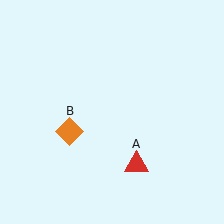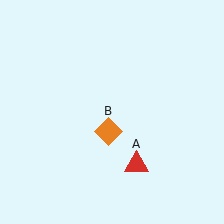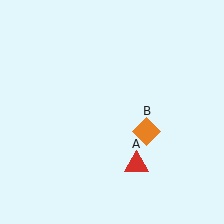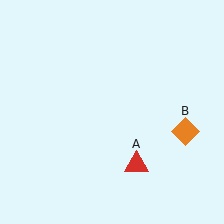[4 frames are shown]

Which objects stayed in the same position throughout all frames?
Red triangle (object A) remained stationary.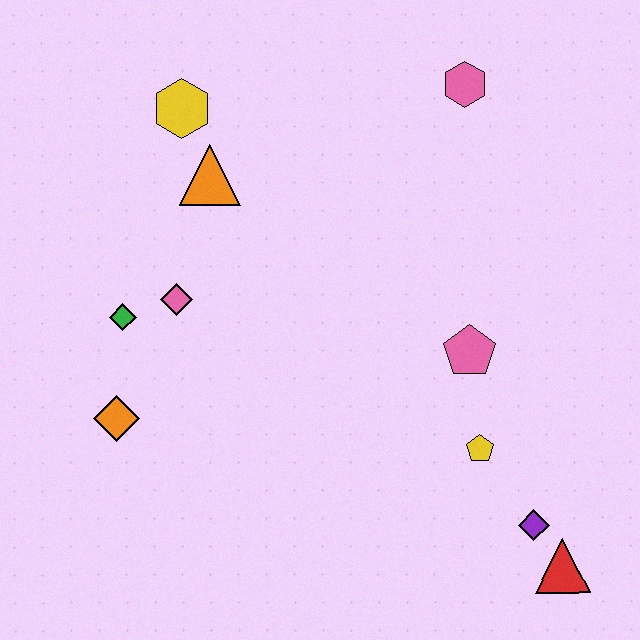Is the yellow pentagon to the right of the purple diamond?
No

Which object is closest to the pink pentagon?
The yellow pentagon is closest to the pink pentagon.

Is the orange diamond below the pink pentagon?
Yes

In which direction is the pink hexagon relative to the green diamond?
The pink hexagon is to the right of the green diamond.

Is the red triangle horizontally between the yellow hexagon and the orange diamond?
No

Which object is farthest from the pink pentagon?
The yellow hexagon is farthest from the pink pentagon.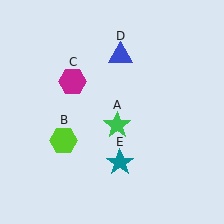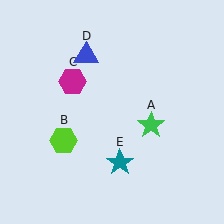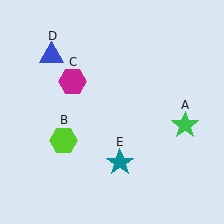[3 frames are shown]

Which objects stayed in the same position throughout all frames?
Lime hexagon (object B) and magenta hexagon (object C) and teal star (object E) remained stationary.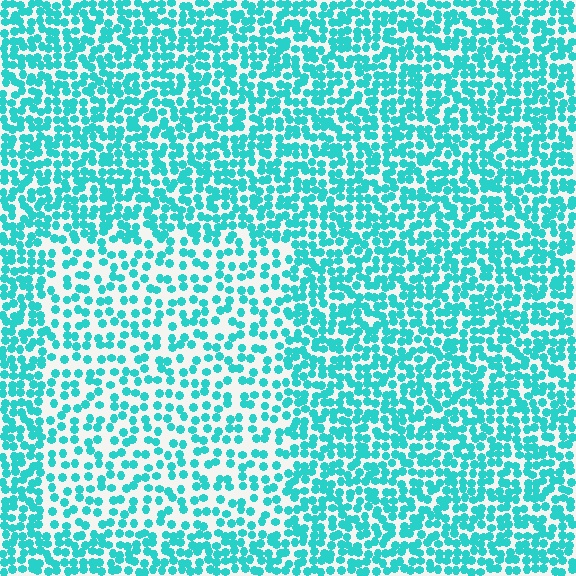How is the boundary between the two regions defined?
The boundary is defined by a change in element density (approximately 1.8x ratio). All elements are the same color, size, and shape.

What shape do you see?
I see a rectangle.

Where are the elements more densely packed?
The elements are more densely packed outside the rectangle boundary.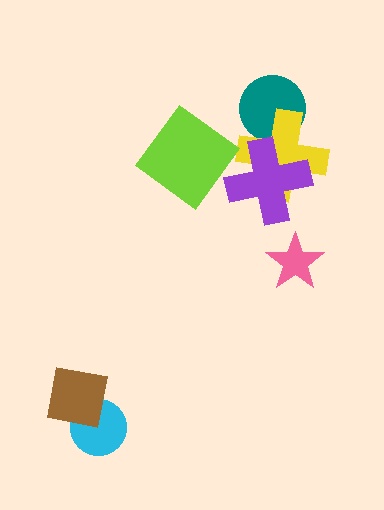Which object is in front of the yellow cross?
The purple cross is in front of the yellow cross.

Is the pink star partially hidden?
No, no other shape covers it.